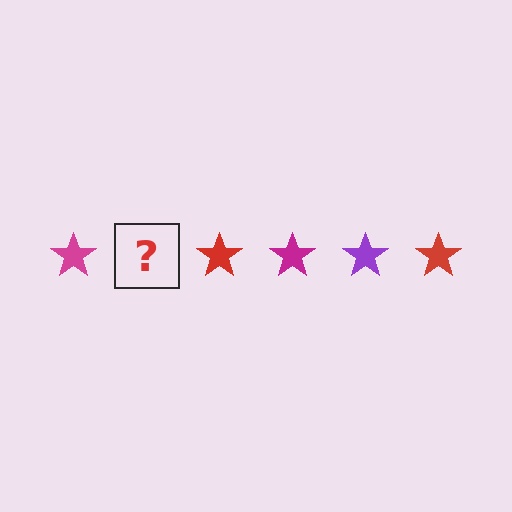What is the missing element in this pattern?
The missing element is a purple star.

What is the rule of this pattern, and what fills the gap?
The rule is that the pattern cycles through magenta, purple, red stars. The gap should be filled with a purple star.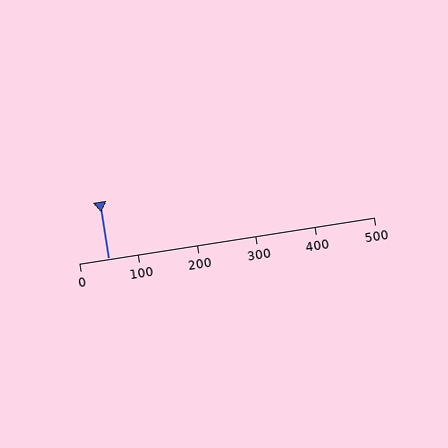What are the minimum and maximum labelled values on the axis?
The axis runs from 0 to 500.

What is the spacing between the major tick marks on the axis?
The major ticks are spaced 100 apart.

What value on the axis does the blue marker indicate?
The marker indicates approximately 50.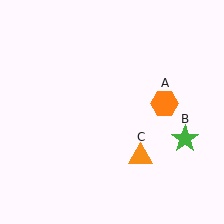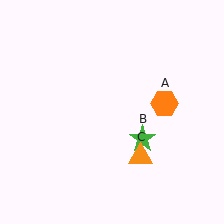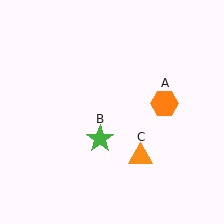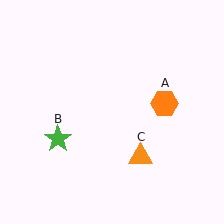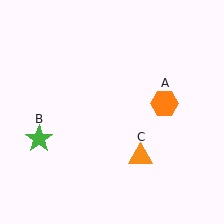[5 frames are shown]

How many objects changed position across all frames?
1 object changed position: green star (object B).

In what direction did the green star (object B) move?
The green star (object B) moved left.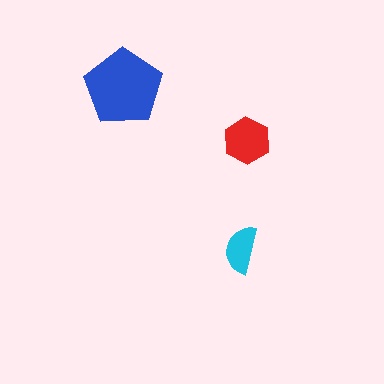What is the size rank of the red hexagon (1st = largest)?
2nd.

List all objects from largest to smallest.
The blue pentagon, the red hexagon, the cyan semicircle.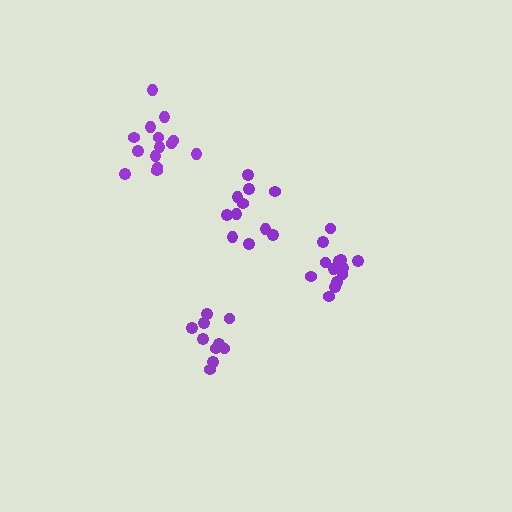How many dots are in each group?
Group 1: 10 dots, Group 2: 14 dots, Group 3: 11 dots, Group 4: 13 dots (48 total).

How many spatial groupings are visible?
There are 4 spatial groupings.